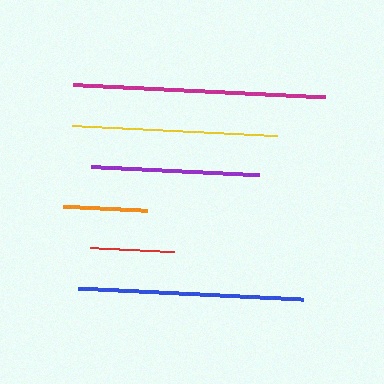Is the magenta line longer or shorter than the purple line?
The magenta line is longer than the purple line.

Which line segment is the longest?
The magenta line is the longest at approximately 252 pixels.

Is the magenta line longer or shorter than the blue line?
The magenta line is longer than the blue line.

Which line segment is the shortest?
The orange line is the shortest at approximately 84 pixels.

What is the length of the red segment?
The red segment is approximately 84 pixels long.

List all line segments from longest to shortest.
From longest to shortest: magenta, blue, yellow, purple, red, orange.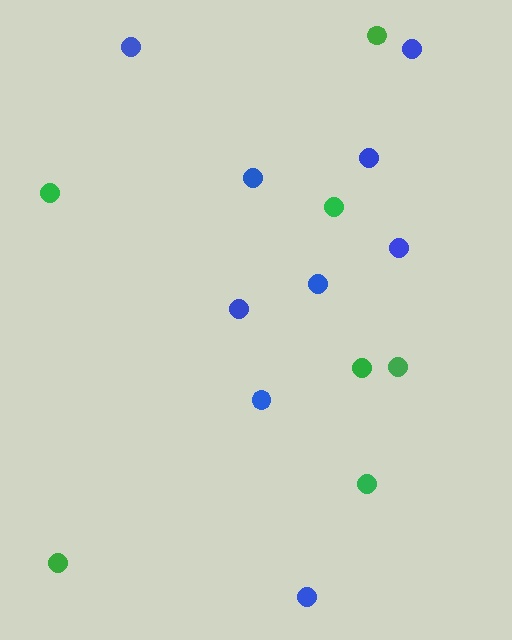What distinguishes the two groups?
There are 2 groups: one group of blue circles (9) and one group of green circles (7).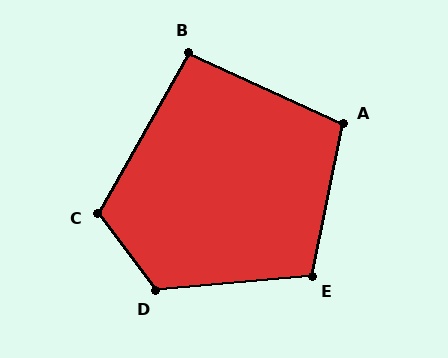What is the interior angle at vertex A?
Approximately 103 degrees (obtuse).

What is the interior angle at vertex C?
Approximately 114 degrees (obtuse).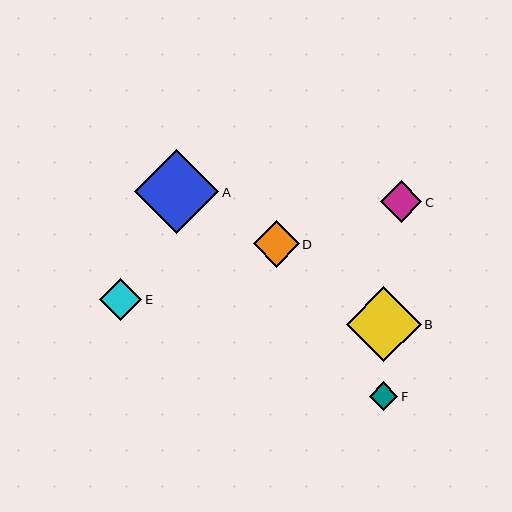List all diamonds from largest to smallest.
From largest to smallest: A, B, D, E, C, F.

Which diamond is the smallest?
Diamond F is the smallest with a size of approximately 28 pixels.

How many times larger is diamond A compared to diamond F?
Diamond A is approximately 3.0 times the size of diamond F.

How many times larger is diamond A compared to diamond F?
Diamond A is approximately 3.0 times the size of diamond F.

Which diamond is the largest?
Diamond A is the largest with a size of approximately 84 pixels.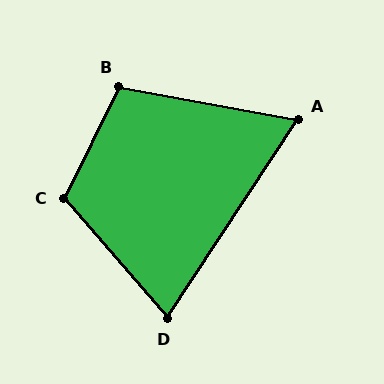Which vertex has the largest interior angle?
C, at approximately 113 degrees.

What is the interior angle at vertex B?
Approximately 106 degrees (obtuse).